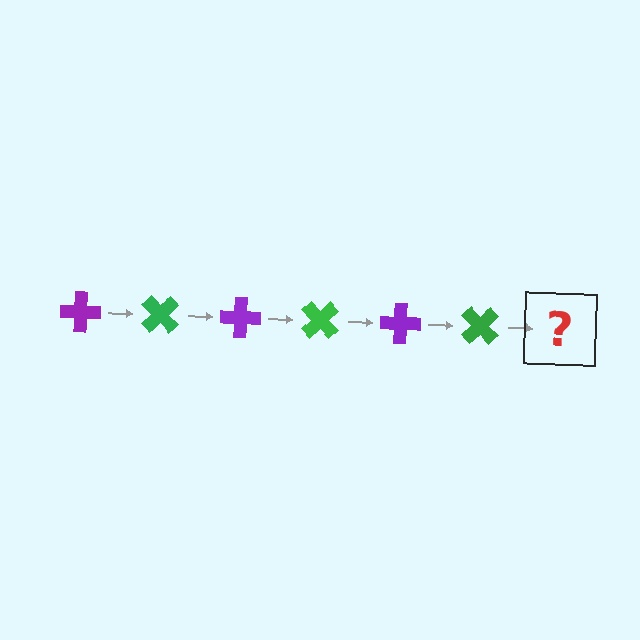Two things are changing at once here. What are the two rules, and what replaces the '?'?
The two rules are that it rotates 45 degrees each step and the color cycles through purple and green. The '?' should be a purple cross, rotated 270 degrees from the start.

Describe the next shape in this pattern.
It should be a purple cross, rotated 270 degrees from the start.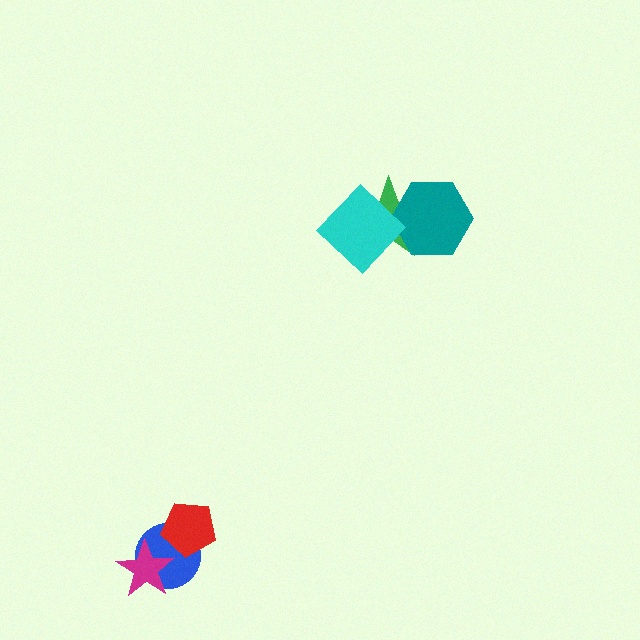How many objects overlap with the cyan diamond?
2 objects overlap with the cyan diamond.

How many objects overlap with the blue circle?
2 objects overlap with the blue circle.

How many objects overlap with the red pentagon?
1 object overlaps with the red pentagon.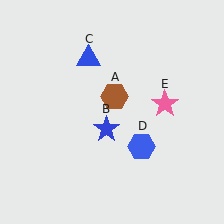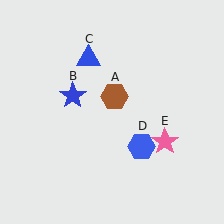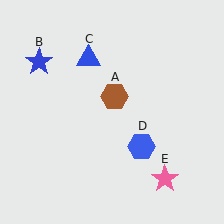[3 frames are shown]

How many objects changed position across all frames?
2 objects changed position: blue star (object B), pink star (object E).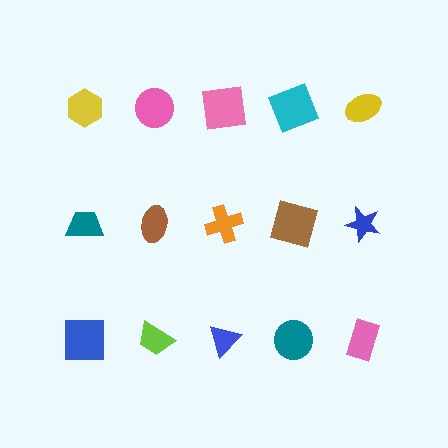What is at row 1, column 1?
A yellow hexagon.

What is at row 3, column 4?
A teal circle.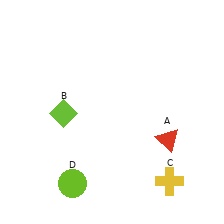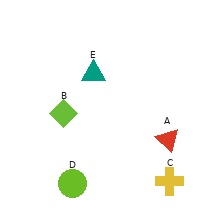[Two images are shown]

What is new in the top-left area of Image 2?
A teal triangle (E) was added in the top-left area of Image 2.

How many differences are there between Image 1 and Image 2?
There is 1 difference between the two images.